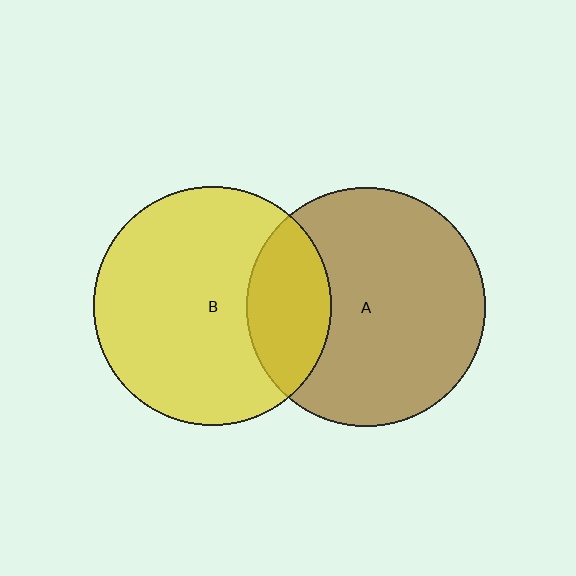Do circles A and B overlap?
Yes.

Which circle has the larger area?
Circle A (brown).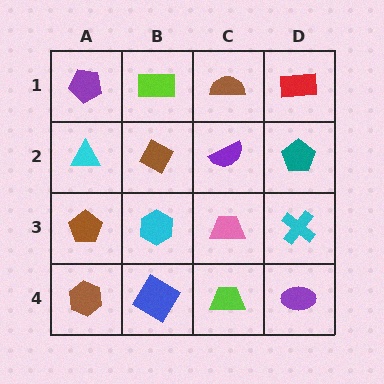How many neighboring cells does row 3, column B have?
4.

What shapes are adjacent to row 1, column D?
A teal pentagon (row 2, column D), a brown semicircle (row 1, column C).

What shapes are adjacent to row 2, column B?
A lime rectangle (row 1, column B), a cyan hexagon (row 3, column B), a cyan triangle (row 2, column A), a purple semicircle (row 2, column C).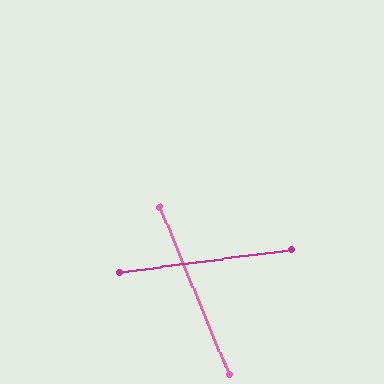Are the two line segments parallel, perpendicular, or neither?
Neither parallel nor perpendicular — they differ by about 75°.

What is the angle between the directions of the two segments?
Approximately 75 degrees.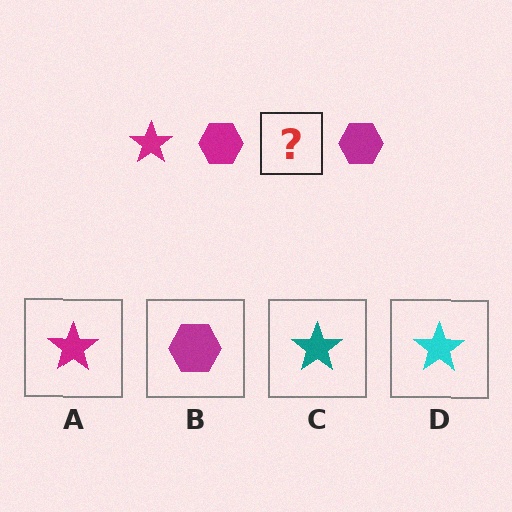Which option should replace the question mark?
Option A.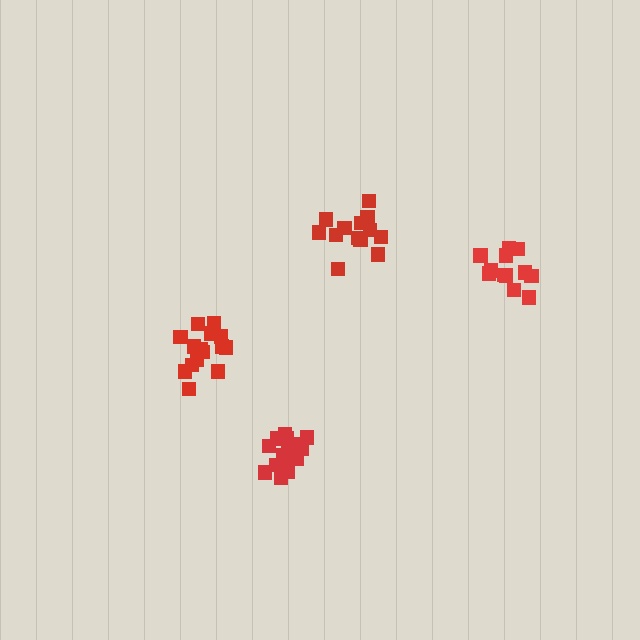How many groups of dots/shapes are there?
There are 4 groups.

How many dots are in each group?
Group 1: 14 dots, Group 2: 15 dots, Group 3: 17 dots, Group 4: 12 dots (58 total).